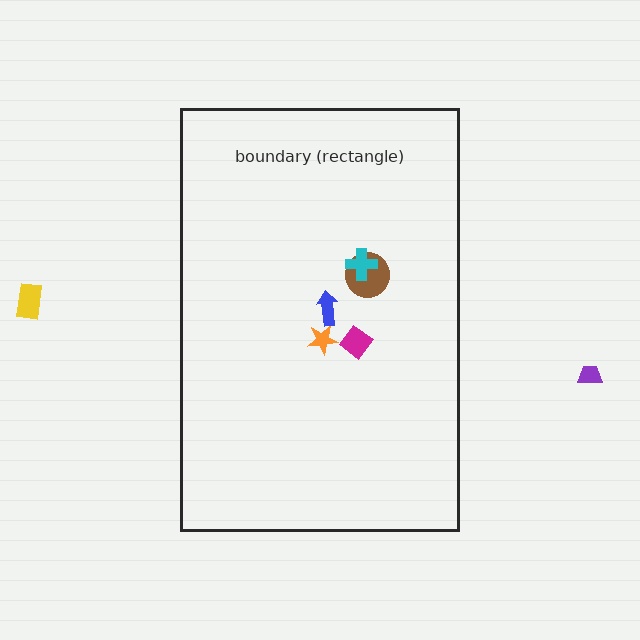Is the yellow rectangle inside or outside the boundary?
Outside.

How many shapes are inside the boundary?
5 inside, 2 outside.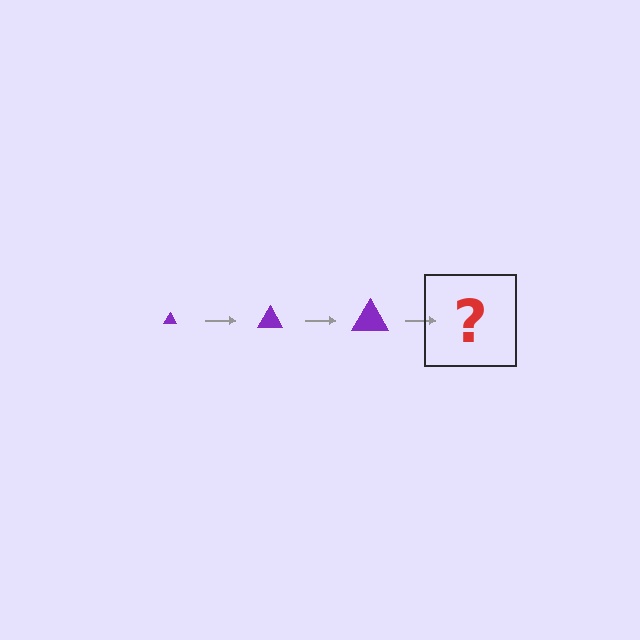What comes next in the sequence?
The next element should be a purple triangle, larger than the previous one.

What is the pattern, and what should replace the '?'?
The pattern is that the triangle gets progressively larger each step. The '?' should be a purple triangle, larger than the previous one.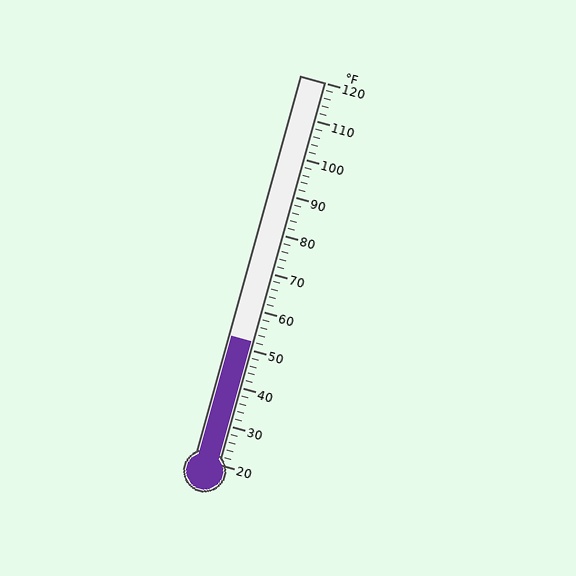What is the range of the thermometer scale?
The thermometer scale ranges from 20°F to 120°F.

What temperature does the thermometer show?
The thermometer shows approximately 52°F.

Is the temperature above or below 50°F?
The temperature is above 50°F.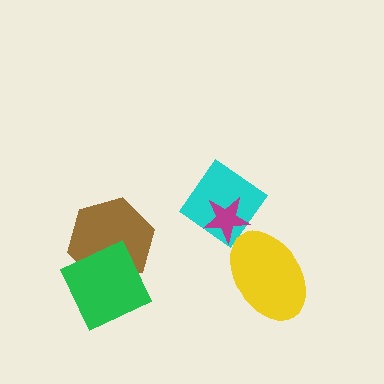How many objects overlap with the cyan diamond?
1 object overlaps with the cyan diamond.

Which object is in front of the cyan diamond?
The magenta star is in front of the cyan diamond.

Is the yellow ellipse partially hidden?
No, no other shape covers it.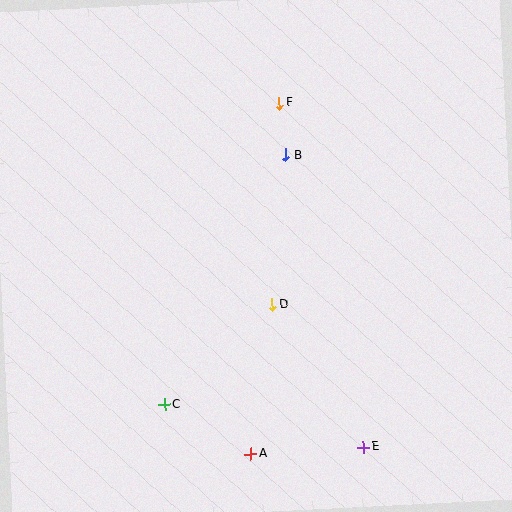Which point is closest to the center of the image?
Point D at (272, 305) is closest to the center.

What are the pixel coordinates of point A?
Point A is at (251, 454).